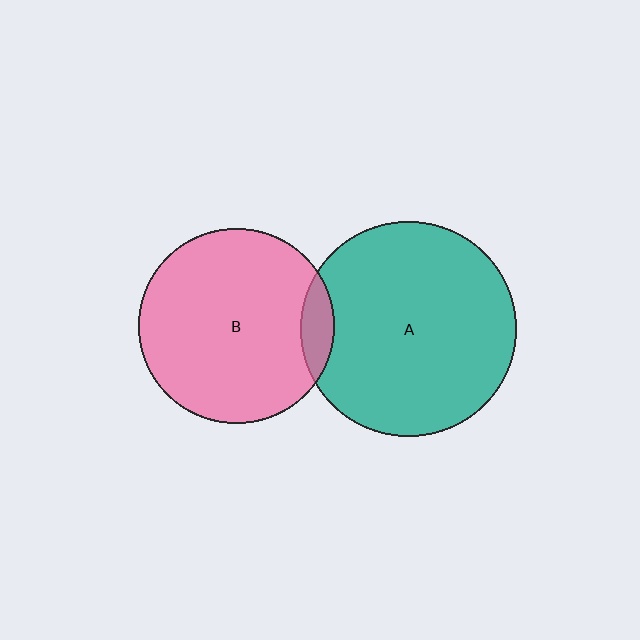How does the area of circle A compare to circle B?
Approximately 1.2 times.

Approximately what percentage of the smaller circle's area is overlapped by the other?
Approximately 10%.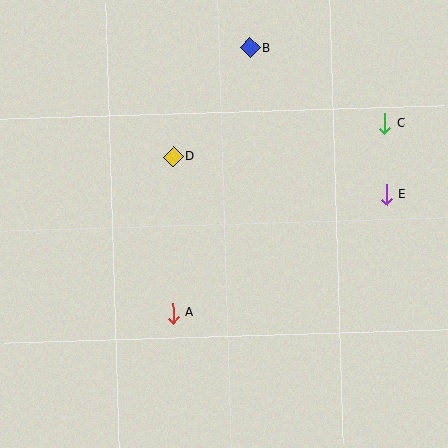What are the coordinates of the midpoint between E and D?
The midpoint between E and D is at (280, 176).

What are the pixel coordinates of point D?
Point D is at (173, 157).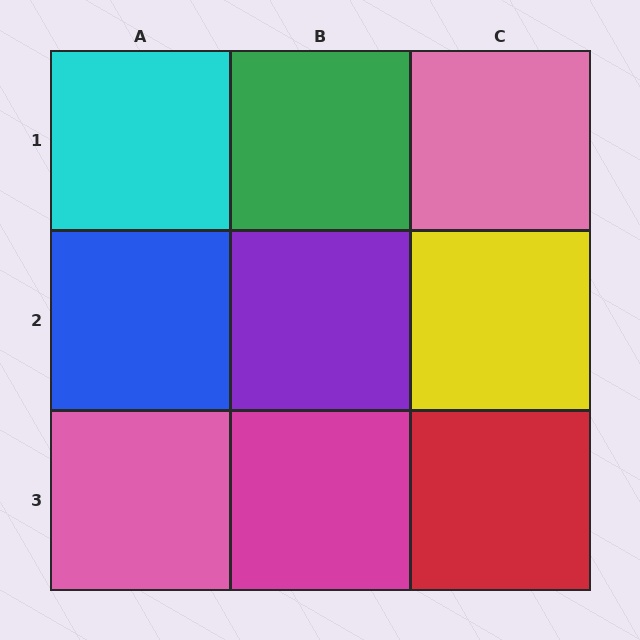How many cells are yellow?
1 cell is yellow.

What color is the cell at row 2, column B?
Purple.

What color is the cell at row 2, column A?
Blue.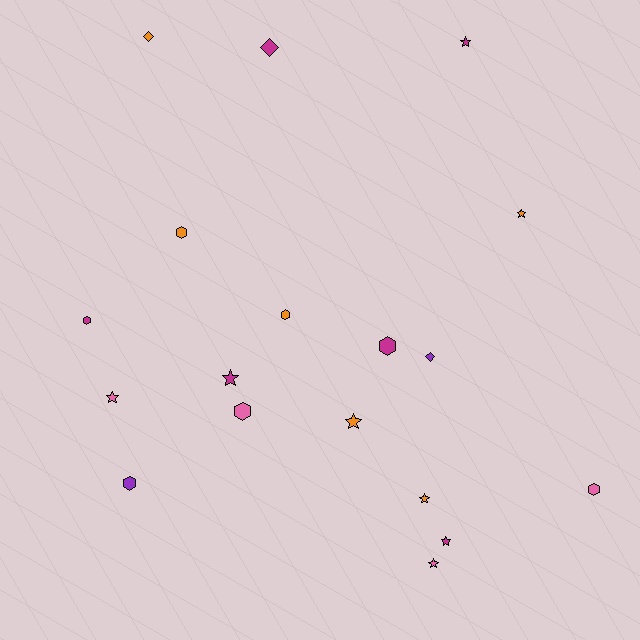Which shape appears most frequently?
Star, with 8 objects.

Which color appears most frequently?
Orange, with 6 objects.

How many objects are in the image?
There are 18 objects.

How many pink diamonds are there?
There are no pink diamonds.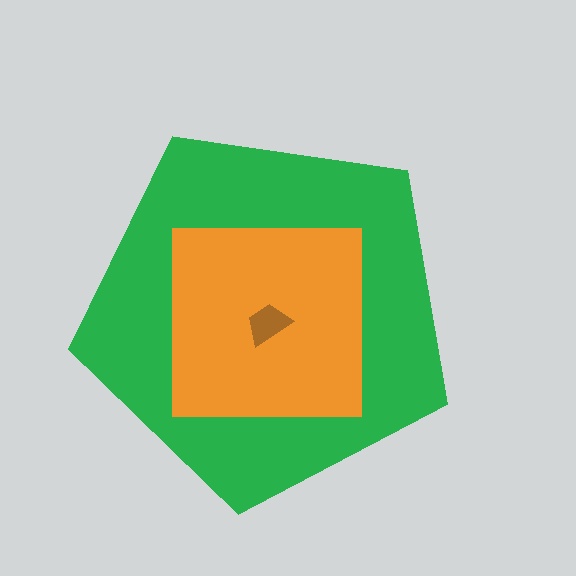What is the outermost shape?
The green pentagon.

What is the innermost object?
The brown trapezoid.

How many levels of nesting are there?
3.